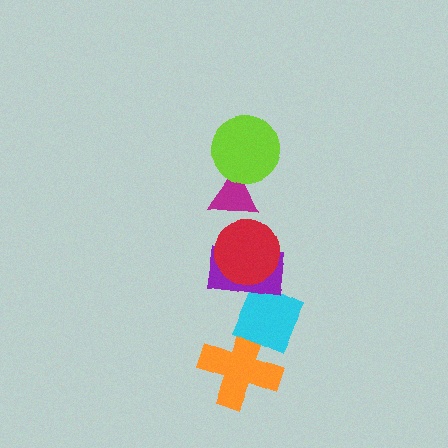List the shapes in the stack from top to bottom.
From top to bottom: the lime circle, the magenta triangle, the red circle, the purple rectangle, the cyan diamond, the orange cross.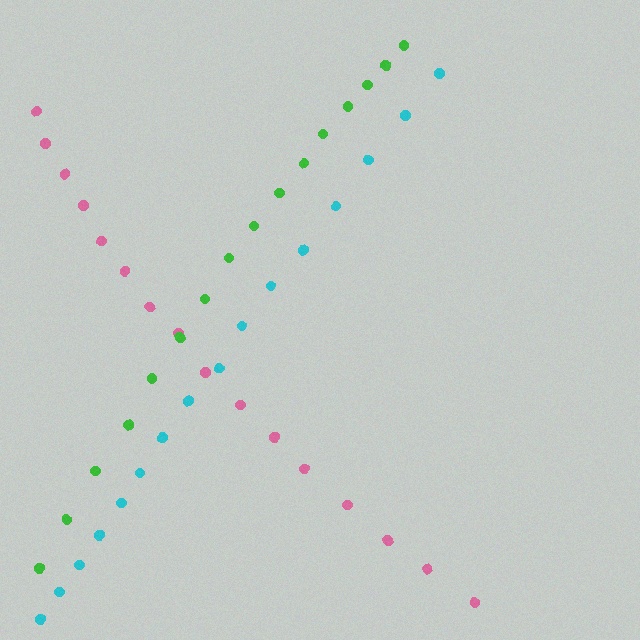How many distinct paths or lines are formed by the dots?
There are 3 distinct paths.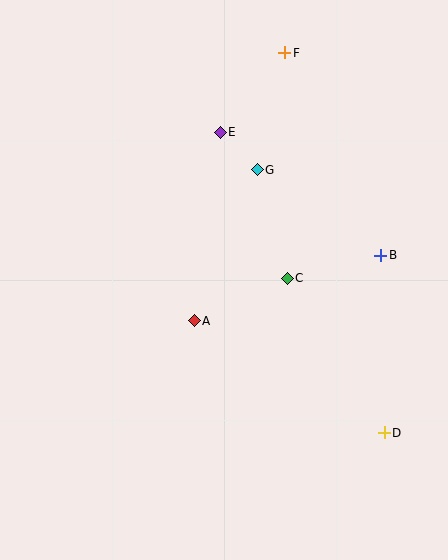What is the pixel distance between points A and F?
The distance between A and F is 283 pixels.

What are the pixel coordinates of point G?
Point G is at (257, 170).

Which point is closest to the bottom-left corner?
Point A is closest to the bottom-left corner.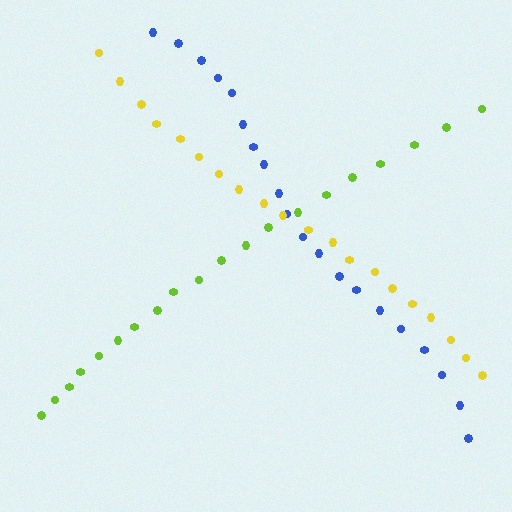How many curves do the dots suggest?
There are 3 distinct paths.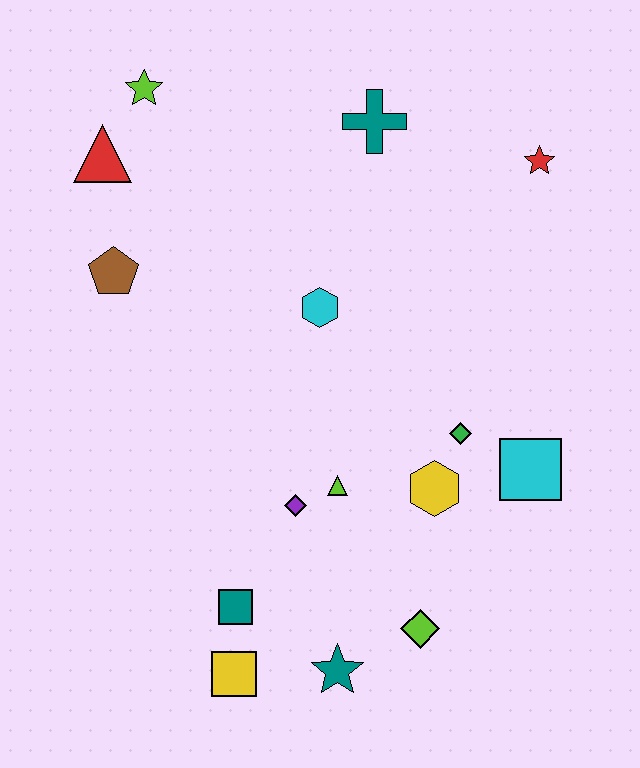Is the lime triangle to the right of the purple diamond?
Yes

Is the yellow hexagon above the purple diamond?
Yes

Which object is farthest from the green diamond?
The lime star is farthest from the green diamond.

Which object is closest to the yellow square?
The teal square is closest to the yellow square.